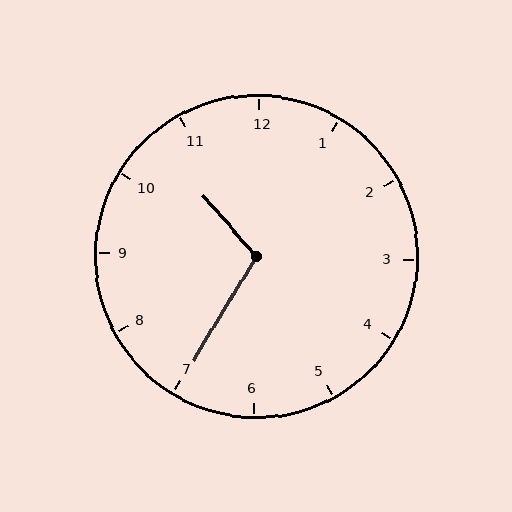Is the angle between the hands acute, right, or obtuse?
It is obtuse.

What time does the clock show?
10:35.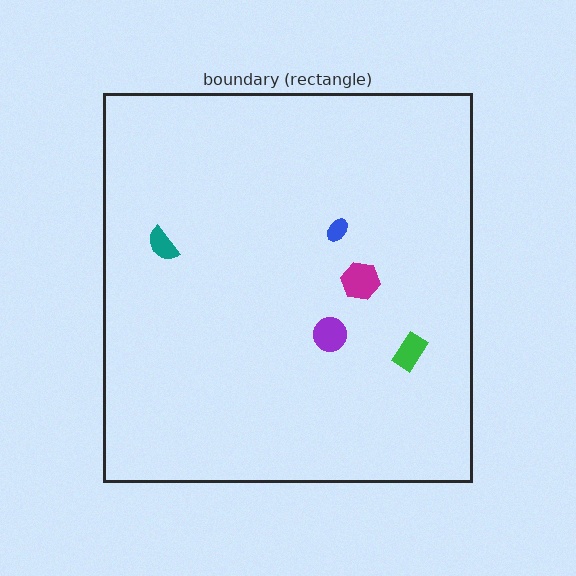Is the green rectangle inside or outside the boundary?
Inside.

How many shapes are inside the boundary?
5 inside, 0 outside.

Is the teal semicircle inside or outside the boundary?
Inside.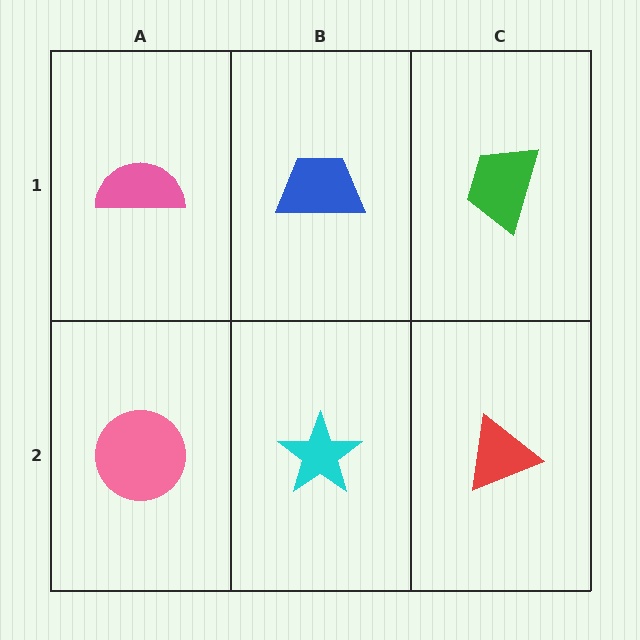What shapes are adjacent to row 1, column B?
A cyan star (row 2, column B), a pink semicircle (row 1, column A), a green trapezoid (row 1, column C).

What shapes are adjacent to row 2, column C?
A green trapezoid (row 1, column C), a cyan star (row 2, column B).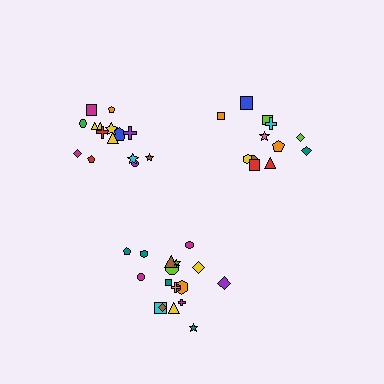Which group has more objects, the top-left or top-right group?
The top-left group.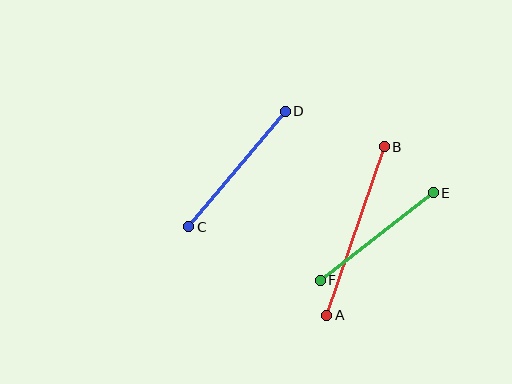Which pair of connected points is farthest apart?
Points A and B are farthest apart.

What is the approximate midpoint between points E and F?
The midpoint is at approximately (377, 237) pixels.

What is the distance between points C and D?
The distance is approximately 151 pixels.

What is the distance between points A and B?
The distance is approximately 178 pixels.